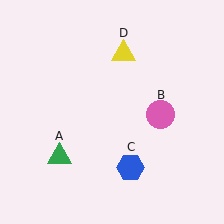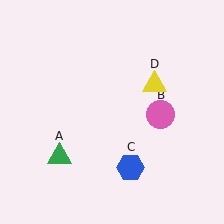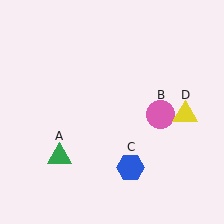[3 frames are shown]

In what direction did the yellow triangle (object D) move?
The yellow triangle (object D) moved down and to the right.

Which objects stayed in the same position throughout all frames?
Green triangle (object A) and pink circle (object B) and blue hexagon (object C) remained stationary.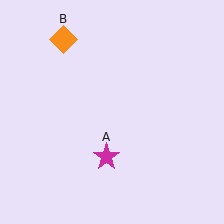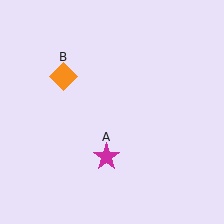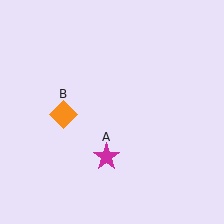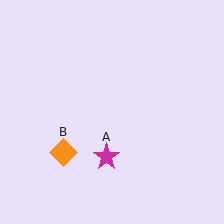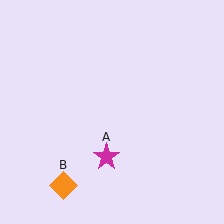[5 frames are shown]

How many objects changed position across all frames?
1 object changed position: orange diamond (object B).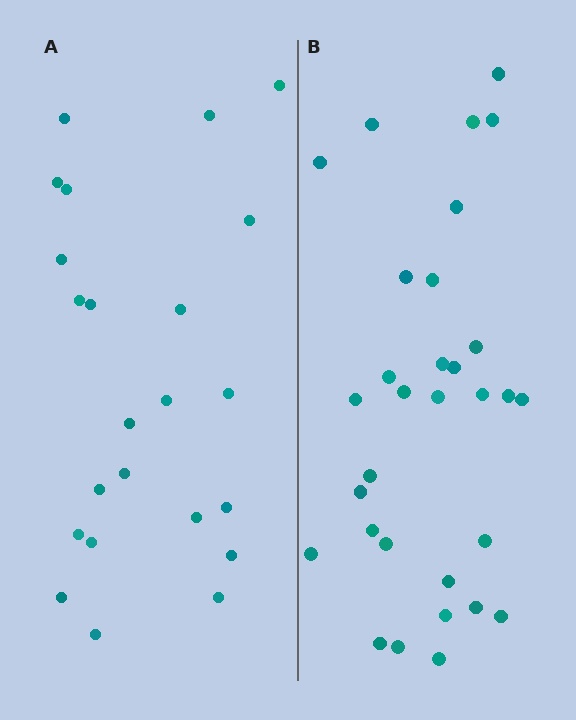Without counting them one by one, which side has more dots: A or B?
Region B (the right region) has more dots.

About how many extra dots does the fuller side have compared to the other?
Region B has roughly 8 or so more dots than region A.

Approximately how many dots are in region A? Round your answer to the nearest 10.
About 20 dots. (The exact count is 23, which rounds to 20.)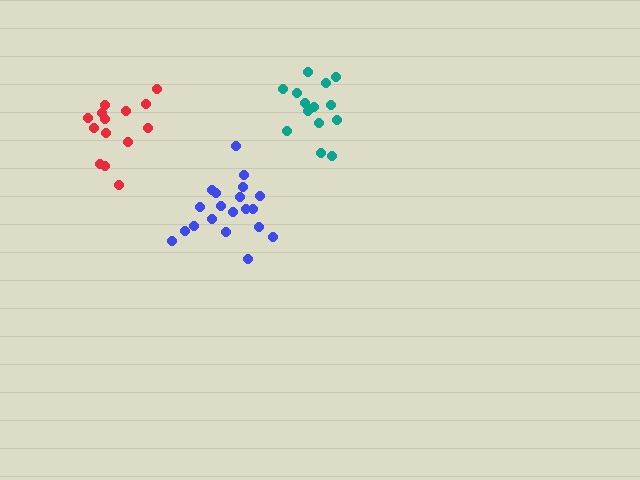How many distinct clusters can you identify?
There are 3 distinct clusters.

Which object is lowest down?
The blue cluster is bottommost.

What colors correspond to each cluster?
The clusters are colored: teal, red, blue.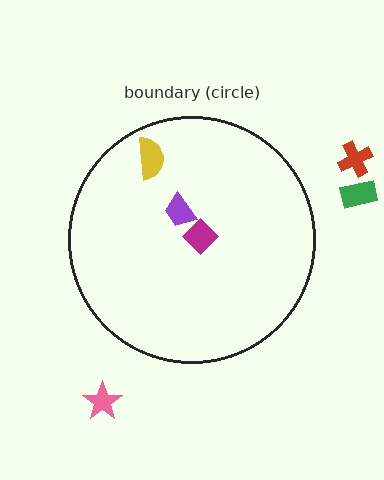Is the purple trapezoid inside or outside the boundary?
Inside.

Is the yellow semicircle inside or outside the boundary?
Inside.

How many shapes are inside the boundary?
3 inside, 3 outside.